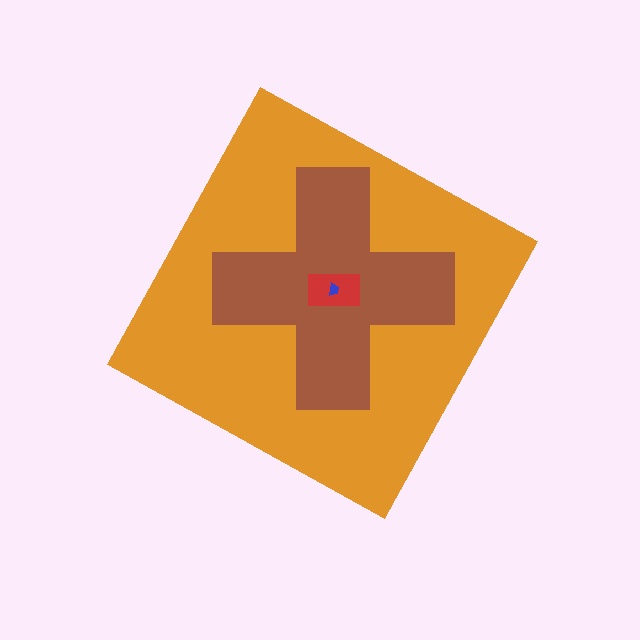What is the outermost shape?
The orange diamond.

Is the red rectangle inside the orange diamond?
Yes.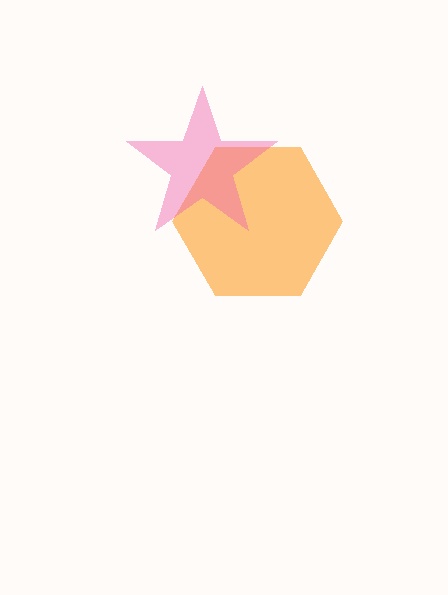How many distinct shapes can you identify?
There are 2 distinct shapes: an orange hexagon, a pink star.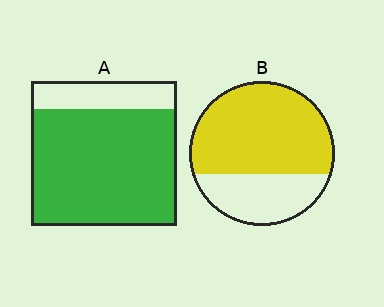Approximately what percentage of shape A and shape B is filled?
A is approximately 80% and B is approximately 70%.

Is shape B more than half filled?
Yes.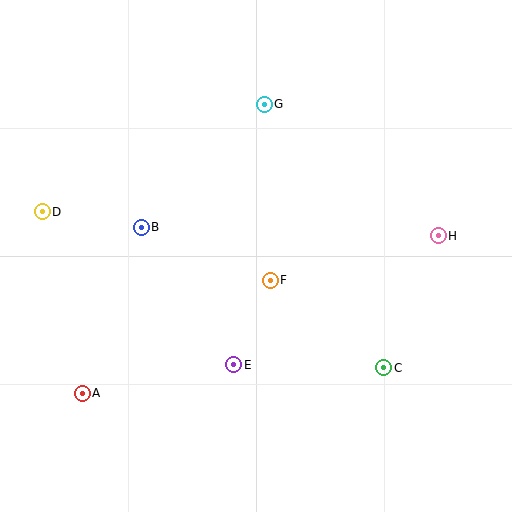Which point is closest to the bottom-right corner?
Point C is closest to the bottom-right corner.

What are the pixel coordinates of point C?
Point C is at (384, 368).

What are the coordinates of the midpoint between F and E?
The midpoint between F and E is at (252, 323).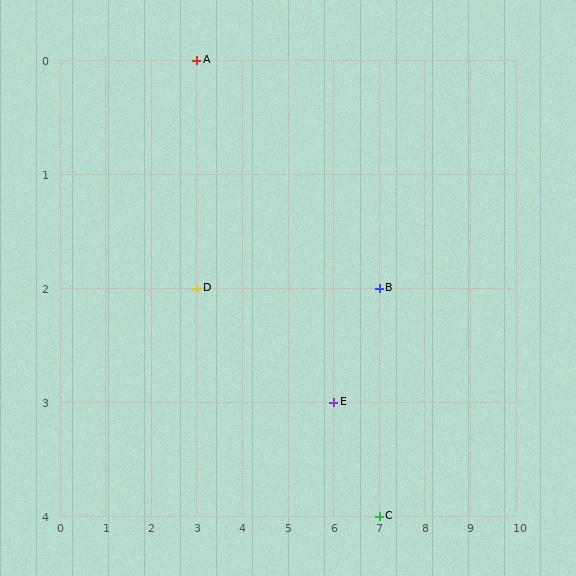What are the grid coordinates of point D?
Point D is at grid coordinates (3, 2).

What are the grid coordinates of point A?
Point A is at grid coordinates (3, 0).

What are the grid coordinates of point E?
Point E is at grid coordinates (6, 3).